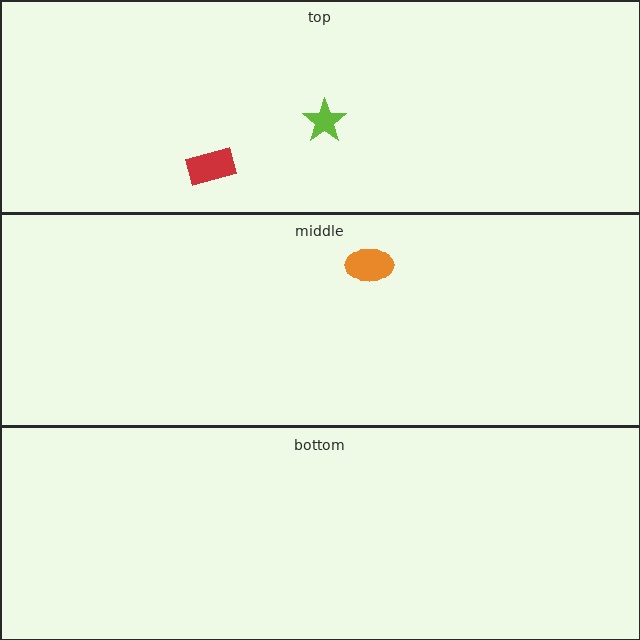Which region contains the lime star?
The top region.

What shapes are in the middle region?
The orange ellipse.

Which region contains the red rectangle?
The top region.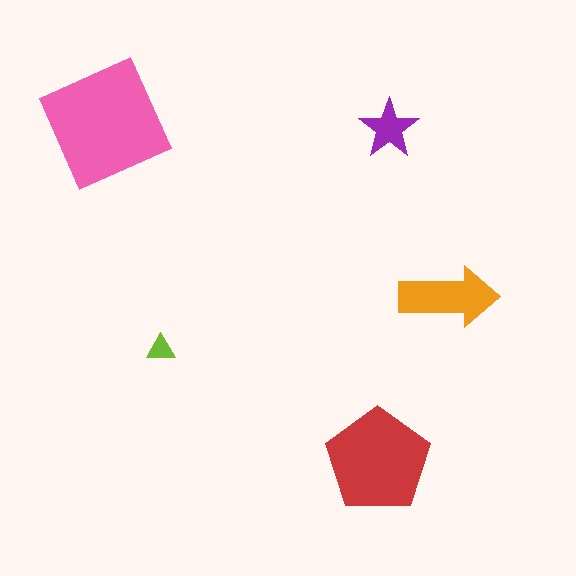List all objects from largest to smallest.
The pink square, the red pentagon, the orange arrow, the purple star, the lime triangle.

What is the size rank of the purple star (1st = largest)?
4th.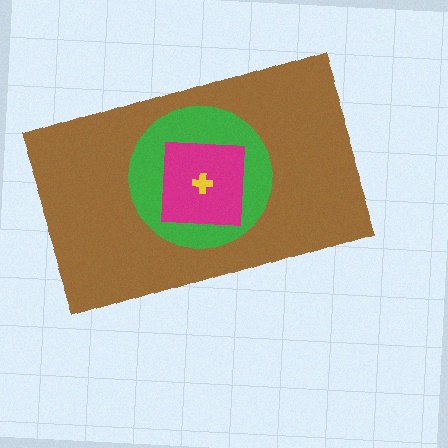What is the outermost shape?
The brown rectangle.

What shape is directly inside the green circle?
The magenta square.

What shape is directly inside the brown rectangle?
The green circle.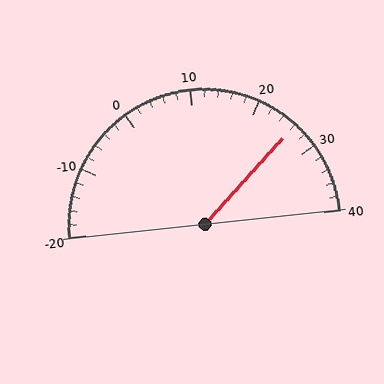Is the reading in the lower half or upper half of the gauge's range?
The reading is in the upper half of the range (-20 to 40).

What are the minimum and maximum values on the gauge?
The gauge ranges from -20 to 40.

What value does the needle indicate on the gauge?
The needle indicates approximately 26.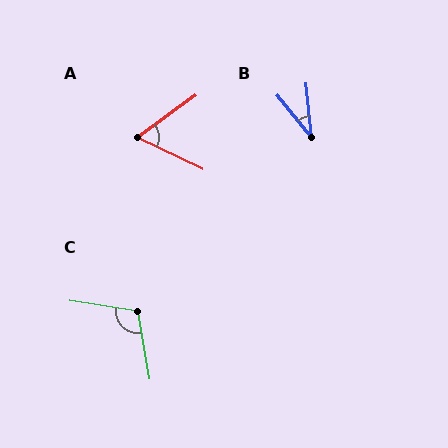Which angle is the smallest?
B, at approximately 34 degrees.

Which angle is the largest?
C, at approximately 108 degrees.